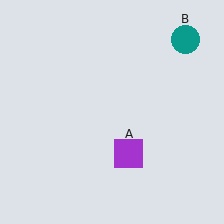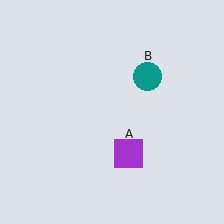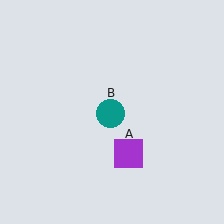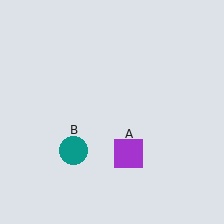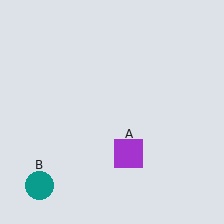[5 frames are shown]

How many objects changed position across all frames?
1 object changed position: teal circle (object B).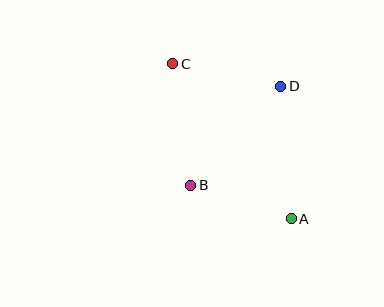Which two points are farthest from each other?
Points A and C are farthest from each other.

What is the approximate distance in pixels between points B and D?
The distance between B and D is approximately 134 pixels.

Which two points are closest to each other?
Points A and B are closest to each other.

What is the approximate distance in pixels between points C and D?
The distance between C and D is approximately 110 pixels.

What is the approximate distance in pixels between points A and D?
The distance between A and D is approximately 133 pixels.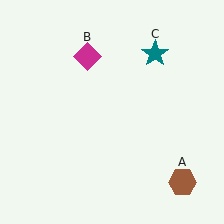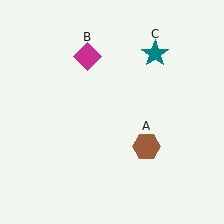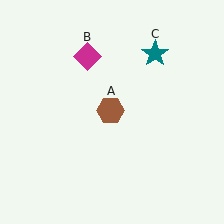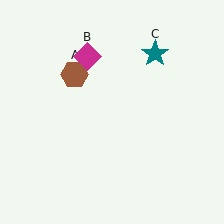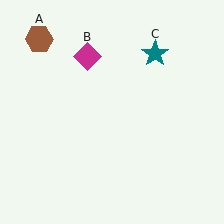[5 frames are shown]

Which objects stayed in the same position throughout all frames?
Magenta diamond (object B) and teal star (object C) remained stationary.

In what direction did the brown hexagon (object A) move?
The brown hexagon (object A) moved up and to the left.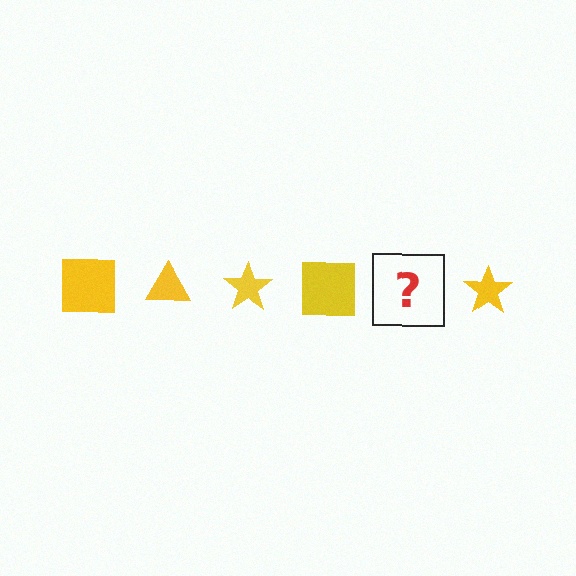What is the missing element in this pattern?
The missing element is a yellow triangle.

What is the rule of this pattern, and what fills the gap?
The rule is that the pattern cycles through square, triangle, star shapes in yellow. The gap should be filled with a yellow triangle.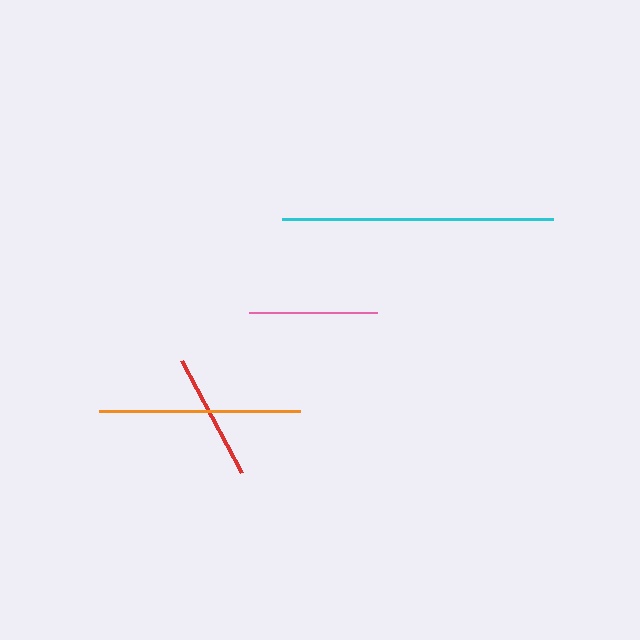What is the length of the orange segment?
The orange segment is approximately 201 pixels long.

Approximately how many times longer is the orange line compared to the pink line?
The orange line is approximately 1.6 times the length of the pink line.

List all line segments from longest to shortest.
From longest to shortest: cyan, orange, pink, red.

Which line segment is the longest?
The cyan line is the longest at approximately 271 pixels.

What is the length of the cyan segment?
The cyan segment is approximately 271 pixels long.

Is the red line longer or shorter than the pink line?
The pink line is longer than the red line.